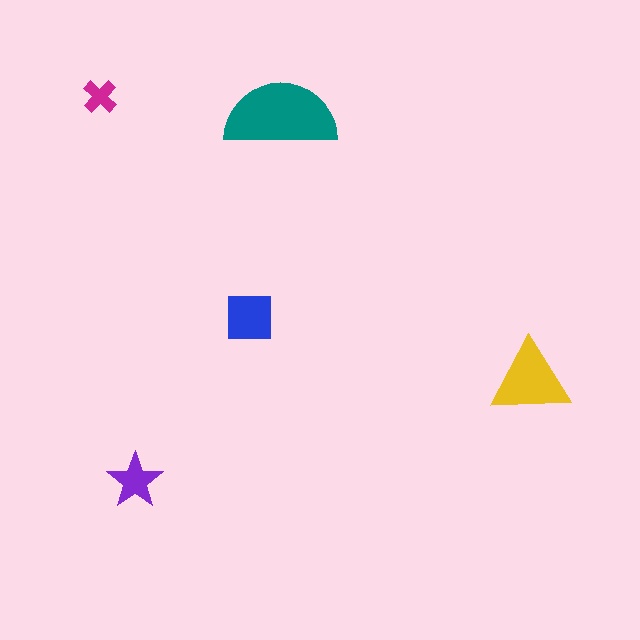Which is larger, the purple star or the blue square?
The blue square.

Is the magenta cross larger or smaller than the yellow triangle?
Smaller.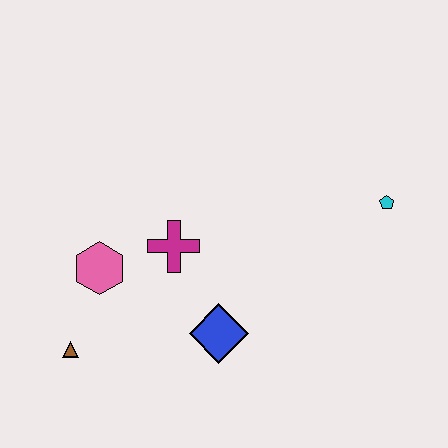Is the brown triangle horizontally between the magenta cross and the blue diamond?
No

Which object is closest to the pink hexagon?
The magenta cross is closest to the pink hexagon.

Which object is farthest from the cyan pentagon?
The brown triangle is farthest from the cyan pentagon.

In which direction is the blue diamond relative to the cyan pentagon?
The blue diamond is to the left of the cyan pentagon.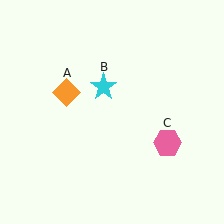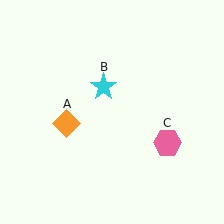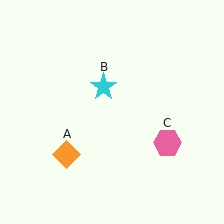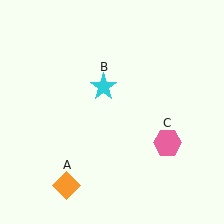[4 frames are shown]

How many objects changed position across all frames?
1 object changed position: orange diamond (object A).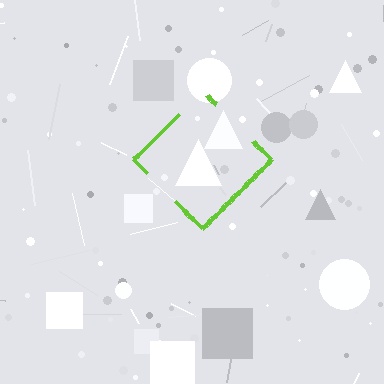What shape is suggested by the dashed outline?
The dashed outline suggests a diamond.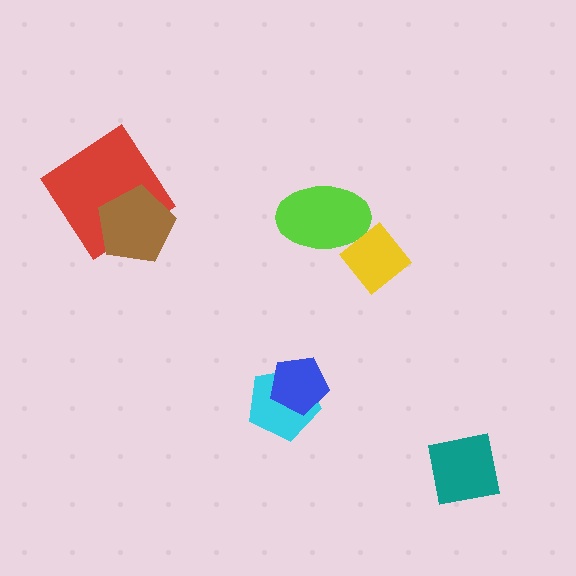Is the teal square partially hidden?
No, no other shape covers it.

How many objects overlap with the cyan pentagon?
1 object overlaps with the cyan pentagon.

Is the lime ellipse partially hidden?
Yes, it is partially covered by another shape.